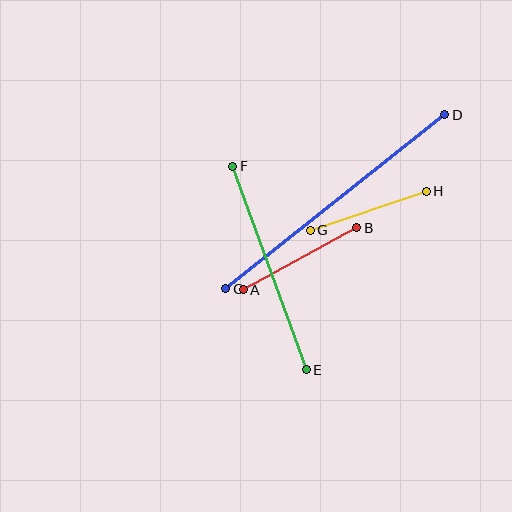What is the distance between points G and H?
The distance is approximately 122 pixels.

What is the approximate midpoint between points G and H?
The midpoint is at approximately (368, 211) pixels.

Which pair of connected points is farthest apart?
Points C and D are farthest apart.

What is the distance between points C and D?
The distance is approximately 280 pixels.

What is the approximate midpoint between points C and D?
The midpoint is at approximately (335, 202) pixels.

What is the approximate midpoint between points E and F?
The midpoint is at approximately (269, 268) pixels.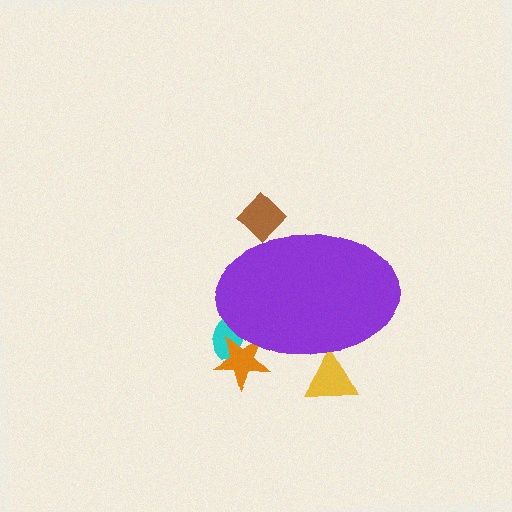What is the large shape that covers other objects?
A purple ellipse.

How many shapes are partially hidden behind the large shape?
4 shapes are partially hidden.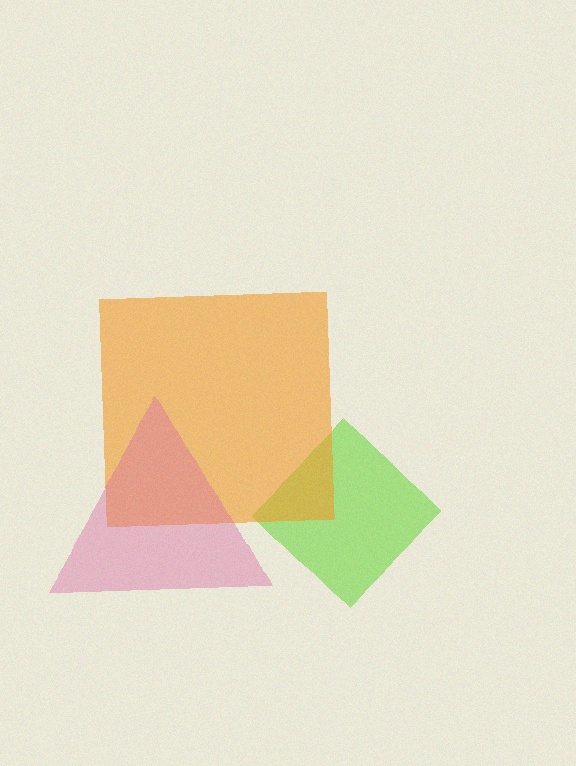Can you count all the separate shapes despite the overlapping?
Yes, there are 3 separate shapes.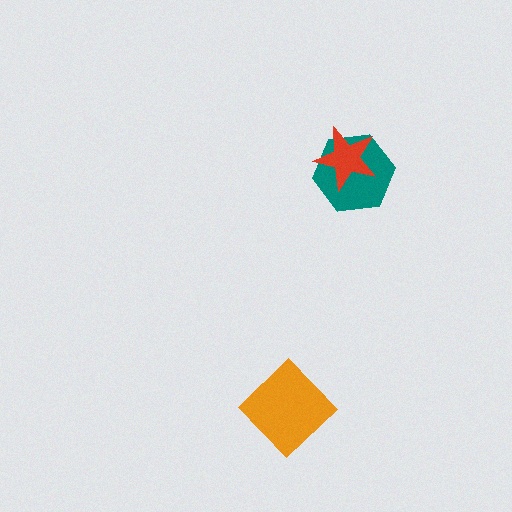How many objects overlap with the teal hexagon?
1 object overlaps with the teal hexagon.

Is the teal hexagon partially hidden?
Yes, it is partially covered by another shape.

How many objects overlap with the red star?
1 object overlaps with the red star.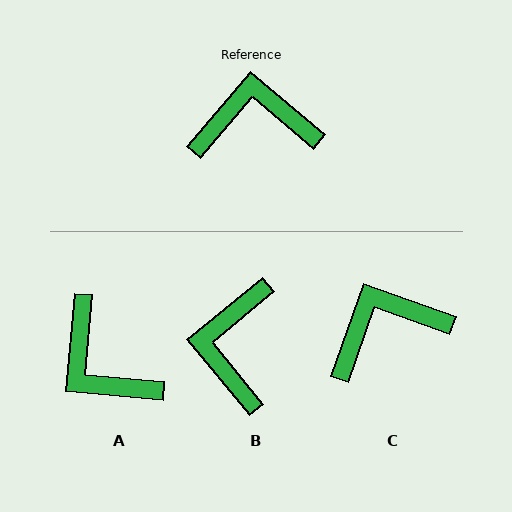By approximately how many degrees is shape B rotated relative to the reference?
Approximately 80 degrees counter-clockwise.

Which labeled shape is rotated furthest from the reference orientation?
A, about 125 degrees away.